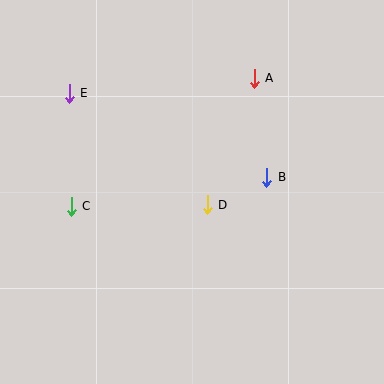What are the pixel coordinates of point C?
Point C is at (71, 206).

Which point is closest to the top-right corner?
Point A is closest to the top-right corner.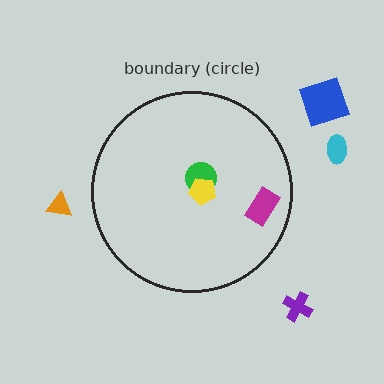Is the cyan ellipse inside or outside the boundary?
Outside.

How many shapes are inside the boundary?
3 inside, 4 outside.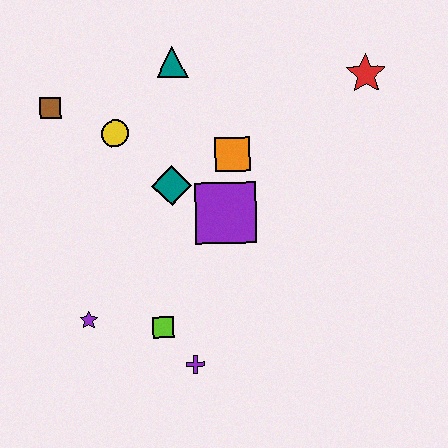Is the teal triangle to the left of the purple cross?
Yes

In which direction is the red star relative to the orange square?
The red star is to the right of the orange square.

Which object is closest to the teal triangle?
The yellow circle is closest to the teal triangle.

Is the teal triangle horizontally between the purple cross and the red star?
No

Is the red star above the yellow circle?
Yes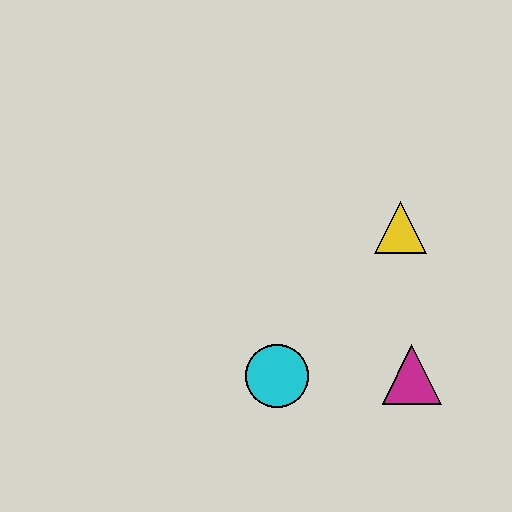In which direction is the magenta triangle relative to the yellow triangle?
The magenta triangle is below the yellow triangle.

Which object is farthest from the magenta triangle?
The yellow triangle is farthest from the magenta triangle.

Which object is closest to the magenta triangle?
The cyan circle is closest to the magenta triangle.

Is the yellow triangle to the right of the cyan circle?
Yes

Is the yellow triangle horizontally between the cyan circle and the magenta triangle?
Yes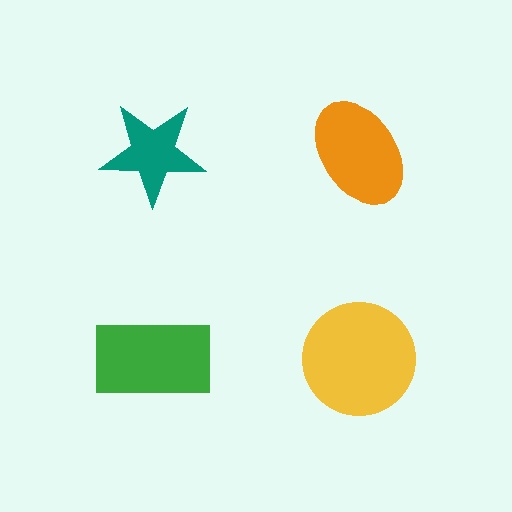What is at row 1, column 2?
An orange ellipse.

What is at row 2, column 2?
A yellow circle.